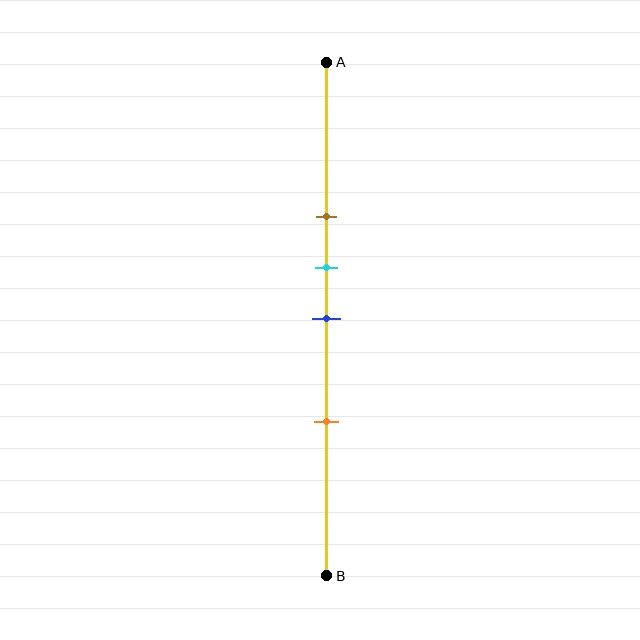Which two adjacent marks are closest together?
The cyan and blue marks are the closest adjacent pair.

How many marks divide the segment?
There are 4 marks dividing the segment.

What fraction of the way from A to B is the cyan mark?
The cyan mark is approximately 40% (0.4) of the way from A to B.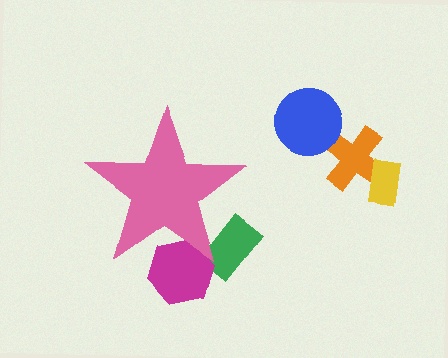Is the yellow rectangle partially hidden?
No, the yellow rectangle is fully visible.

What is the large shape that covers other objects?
A pink star.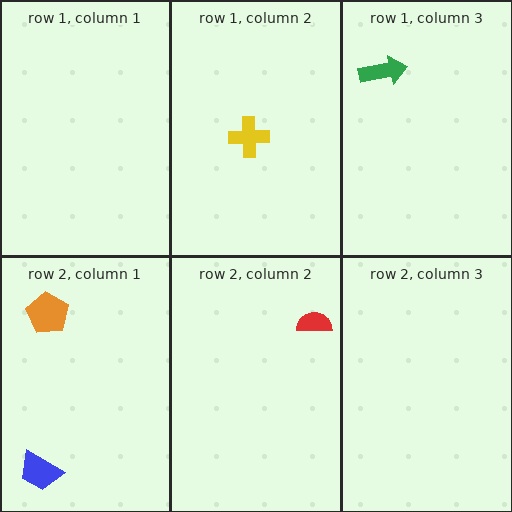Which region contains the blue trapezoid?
The row 2, column 1 region.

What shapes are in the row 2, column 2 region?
The red semicircle.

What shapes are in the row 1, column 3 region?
The green arrow.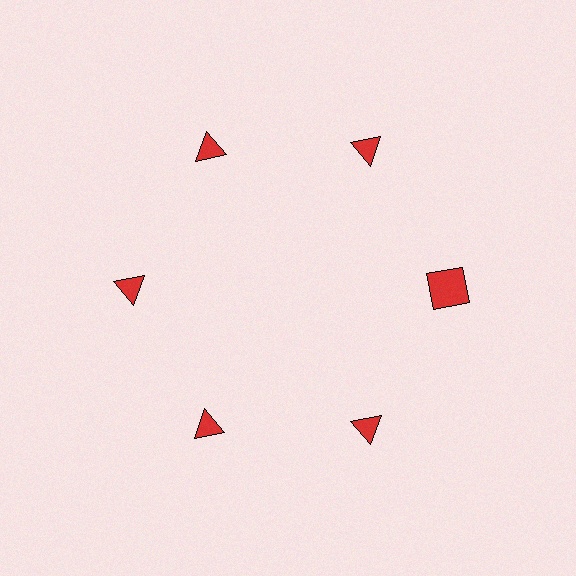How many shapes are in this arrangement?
There are 6 shapes arranged in a ring pattern.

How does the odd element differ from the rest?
It has a different shape: square instead of triangle.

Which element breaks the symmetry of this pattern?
The red square at roughly the 3 o'clock position breaks the symmetry. All other shapes are red triangles.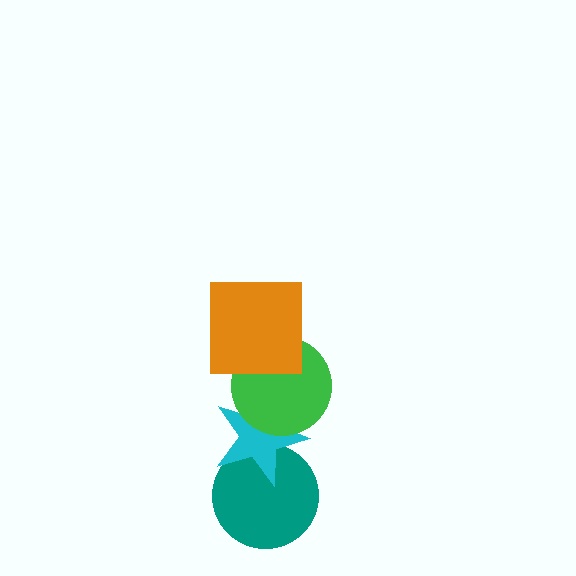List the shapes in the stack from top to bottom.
From top to bottom: the orange square, the green circle, the cyan star, the teal circle.